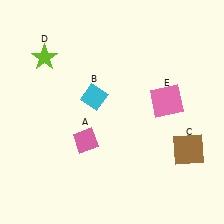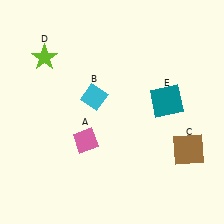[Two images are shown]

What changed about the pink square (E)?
In Image 1, E is pink. In Image 2, it changed to teal.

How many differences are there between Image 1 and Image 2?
There is 1 difference between the two images.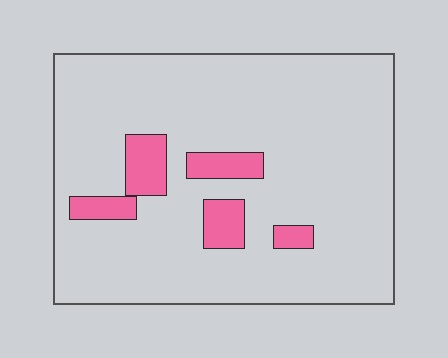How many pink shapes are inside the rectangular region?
5.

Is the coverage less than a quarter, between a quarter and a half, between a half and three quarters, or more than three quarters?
Less than a quarter.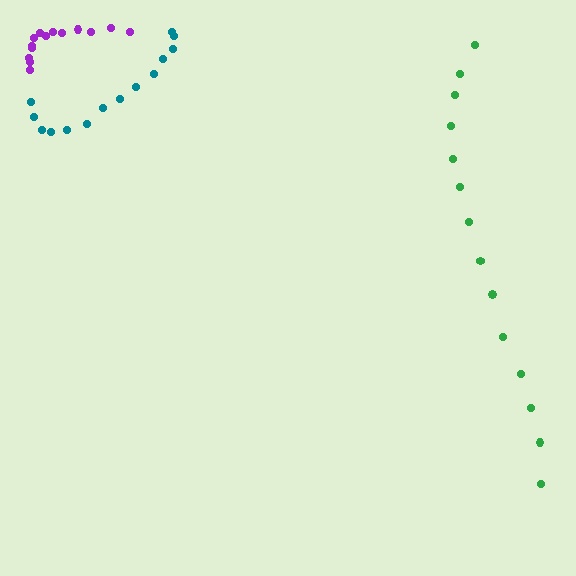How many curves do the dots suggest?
There are 3 distinct paths.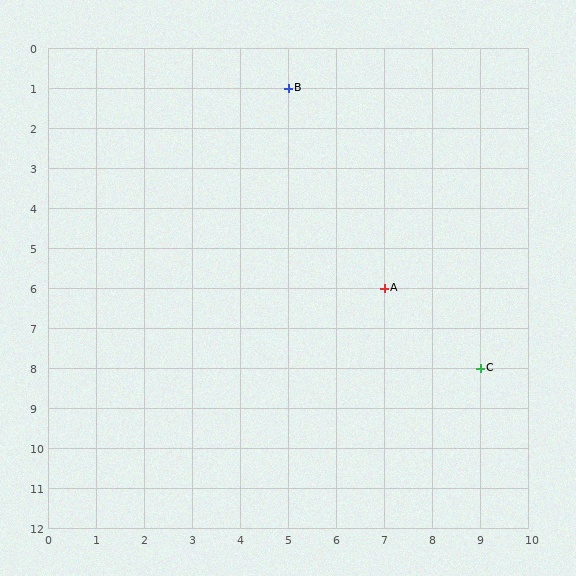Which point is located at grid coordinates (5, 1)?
Point B is at (5, 1).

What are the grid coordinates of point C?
Point C is at grid coordinates (9, 8).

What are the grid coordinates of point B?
Point B is at grid coordinates (5, 1).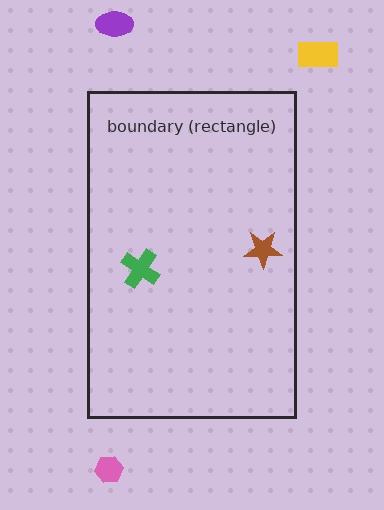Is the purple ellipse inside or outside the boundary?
Outside.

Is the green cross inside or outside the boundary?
Inside.